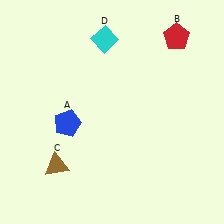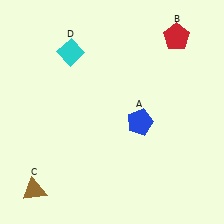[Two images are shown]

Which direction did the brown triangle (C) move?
The brown triangle (C) moved down.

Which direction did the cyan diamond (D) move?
The cyan diamond (D) moved left.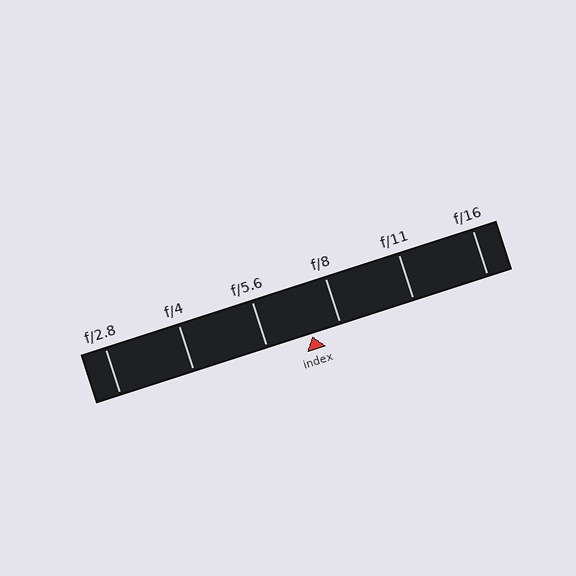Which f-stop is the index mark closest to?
The index mark is closest to f/8.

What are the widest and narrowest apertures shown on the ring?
The widest aperture shown is f/2.8 and the narrowest is f/16.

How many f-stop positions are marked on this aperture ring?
There are 6 f-stop positions marked.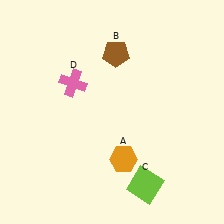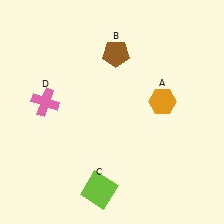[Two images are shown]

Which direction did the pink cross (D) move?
The pink cross (D) moved left.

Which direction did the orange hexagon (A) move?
The orange hexagon (A) moved up.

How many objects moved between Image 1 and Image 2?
3 objects moved between the two images.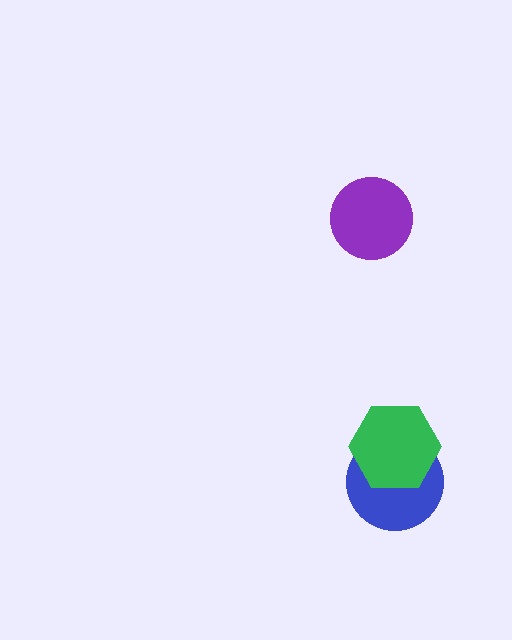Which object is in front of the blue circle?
The green hexagon is in front of the blue circle.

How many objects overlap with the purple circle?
0 objects overlap with the purple circle.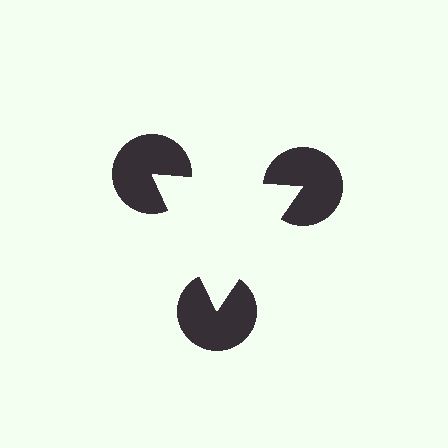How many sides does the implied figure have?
3 sides.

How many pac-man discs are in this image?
There are 3 — one at each vertex of the illusory triangle.